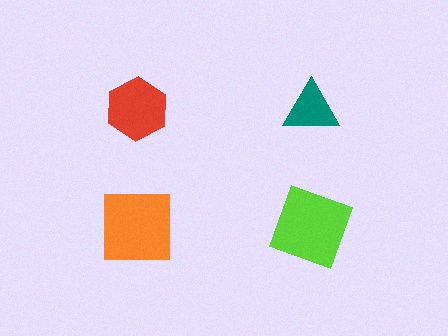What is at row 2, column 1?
An orange square.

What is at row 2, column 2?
A lime square.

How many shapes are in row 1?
2 shapes.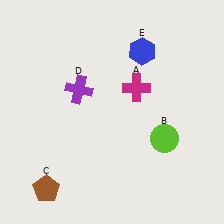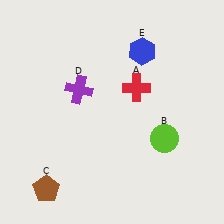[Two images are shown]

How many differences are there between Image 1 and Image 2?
There is 1 difference between the two images.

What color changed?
The cross (A) changed from magenta in Image 1 to red in Image 2.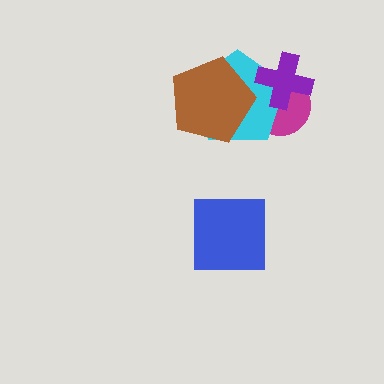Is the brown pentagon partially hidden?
No, no other shape covers it.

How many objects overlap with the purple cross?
2 objects overlap with the purple cross.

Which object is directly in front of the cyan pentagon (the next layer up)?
The purple cross is directly in front of the cyan pentagon.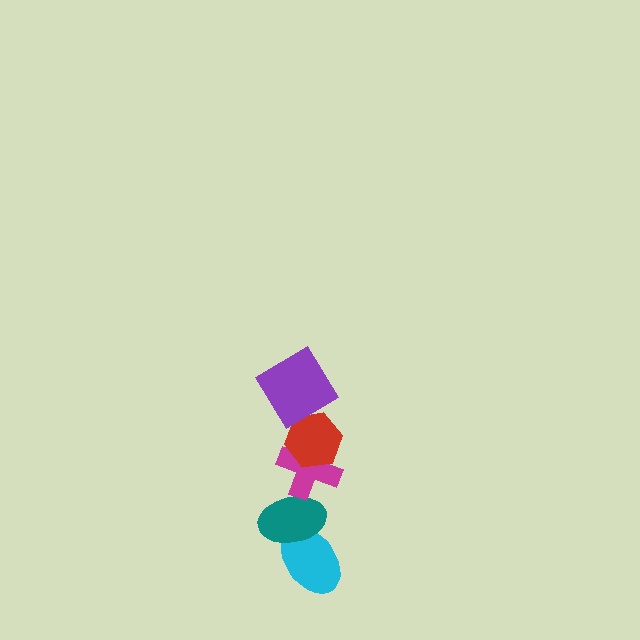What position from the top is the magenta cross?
The magenta cross is 3rd from the top.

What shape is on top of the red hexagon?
The purple diamond is on top of the red hexagon.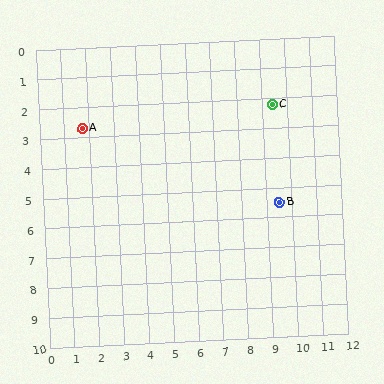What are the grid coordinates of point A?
Point A is at approximately (1.7, 2.7).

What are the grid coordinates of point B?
Point B is at approximately (9.5, 5.5).